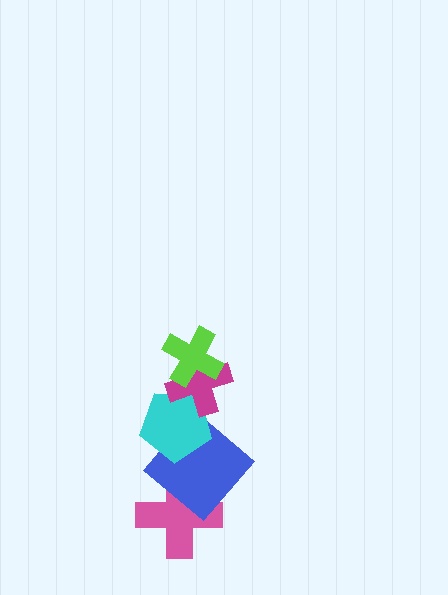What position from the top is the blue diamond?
The blue diamond is 4th from the top.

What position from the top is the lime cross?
The lime cross is 1st from the top.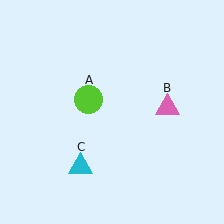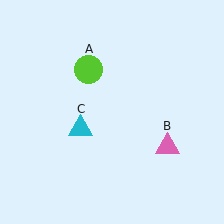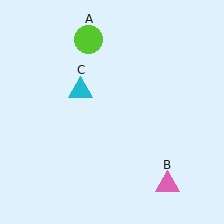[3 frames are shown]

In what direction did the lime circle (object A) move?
The lime circle (object A) moved up.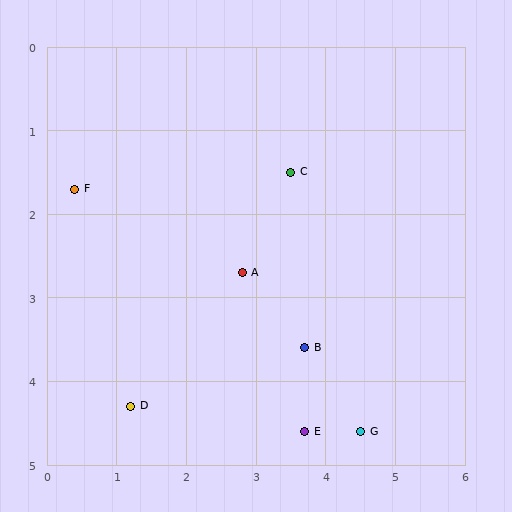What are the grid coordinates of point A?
Point A is at approximately (2.8, 2.7).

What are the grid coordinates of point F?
Point F is at approximately (0.4, 1.7).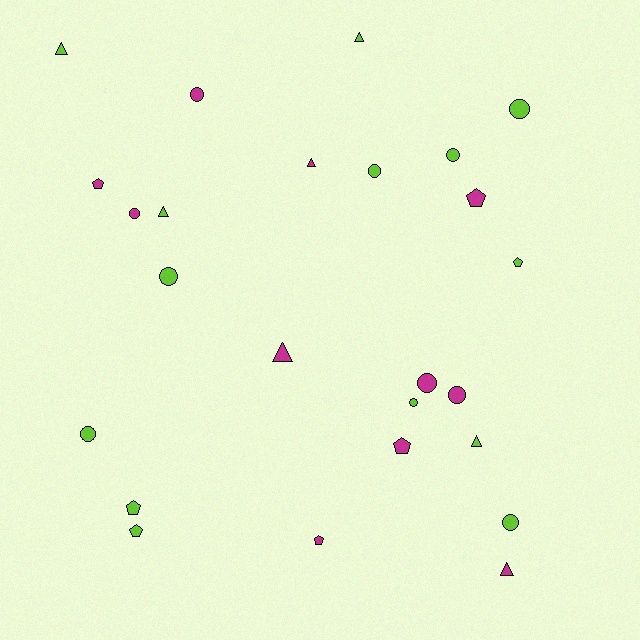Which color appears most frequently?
Lime, with 14 objects.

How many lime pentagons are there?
There are 3 lime pentagons.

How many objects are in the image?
There are 25 objects.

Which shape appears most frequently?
Circle, with 11 objects.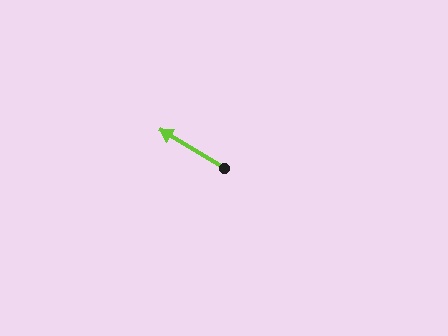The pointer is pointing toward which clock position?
Roughly 10 o'clock.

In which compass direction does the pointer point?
Northwest.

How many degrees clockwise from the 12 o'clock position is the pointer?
Approximately 301 degrees.